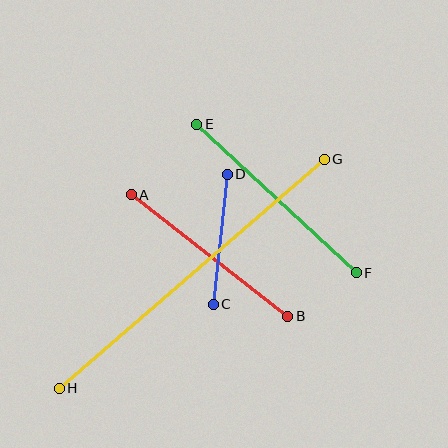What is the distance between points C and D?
The distance is approximately 131 pixels.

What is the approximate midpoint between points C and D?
The midpoint is at approximately (220, 239) pixels.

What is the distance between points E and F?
The distance is approximately 218 pixels.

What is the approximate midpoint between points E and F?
The midpoint is at approximately (277, 199) pixels.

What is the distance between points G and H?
The distance is approximately 350 pixels.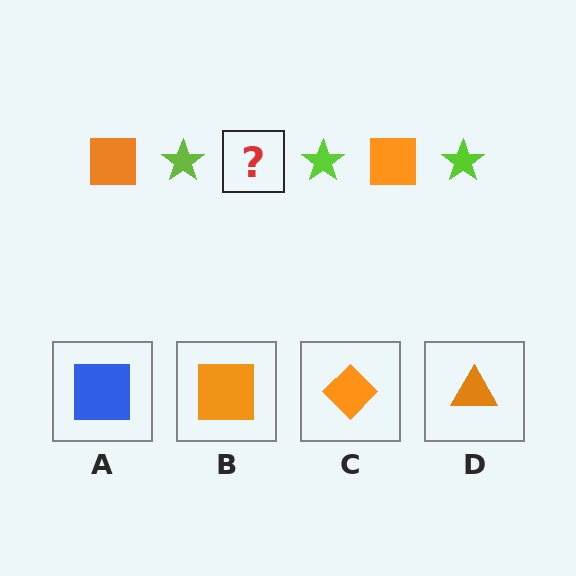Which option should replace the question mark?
Option B.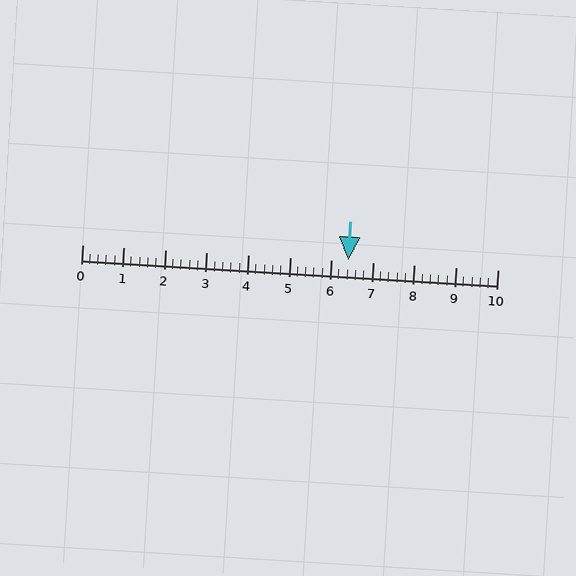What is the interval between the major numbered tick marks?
The major tick marks are spaced 1 units apart.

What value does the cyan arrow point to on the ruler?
The cyan arrow points to approximately 6.4.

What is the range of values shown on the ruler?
The ruler shows values from 0 to 10.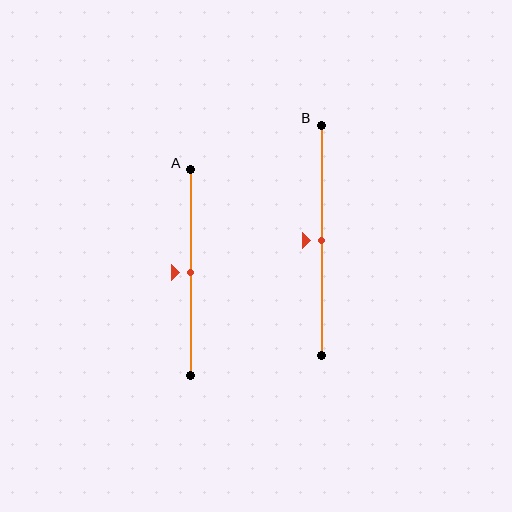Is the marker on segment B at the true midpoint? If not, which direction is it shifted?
Yes, the marker on segment B is at the true midpoint.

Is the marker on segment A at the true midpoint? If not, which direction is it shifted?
Yes, the marker on segment A is at the true midpoint.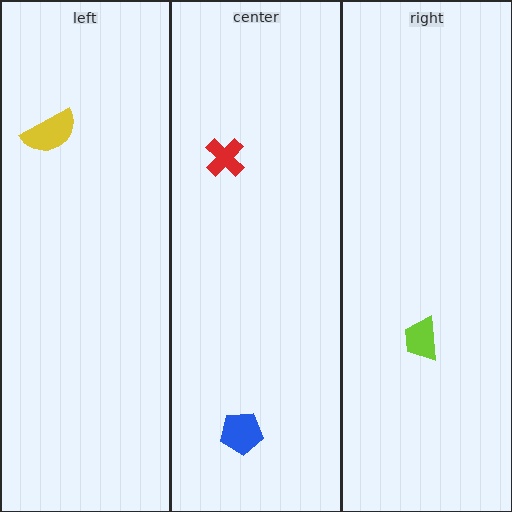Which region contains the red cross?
The center region.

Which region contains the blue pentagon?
The center region.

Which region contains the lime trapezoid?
The right region.